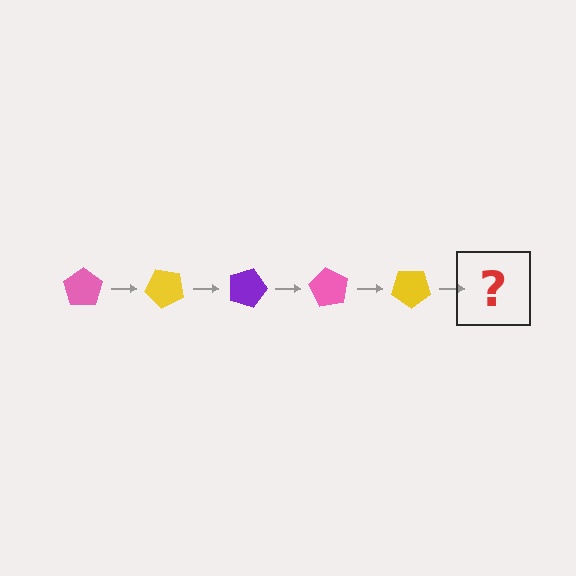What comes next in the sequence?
The next element should be a purple pentagon, rotated 225 degrees from the start.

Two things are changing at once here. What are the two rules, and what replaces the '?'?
The two rules are that it rotates 45 degrees each step and the color cycles through pink, yellow, and purple. The '?' should be a purple pentagon, rotated 225 degrees from the start.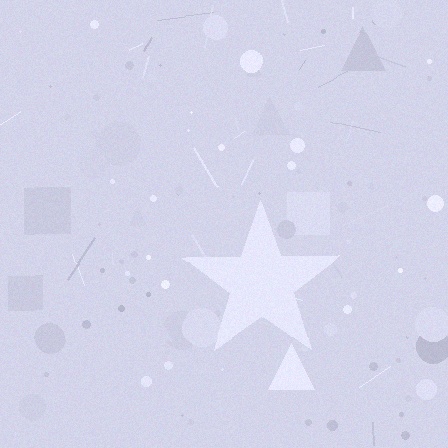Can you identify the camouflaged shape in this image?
The camouflaged shape is a star.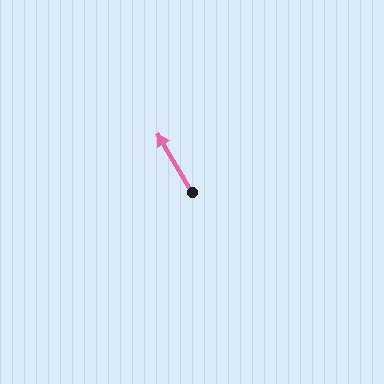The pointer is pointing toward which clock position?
Roughly 11 o'clock.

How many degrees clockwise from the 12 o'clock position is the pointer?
Approximately 329 degrees.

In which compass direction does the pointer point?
Northwest.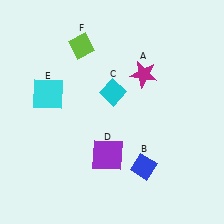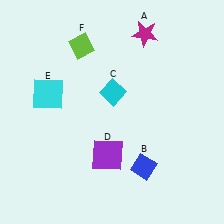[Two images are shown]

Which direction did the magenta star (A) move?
The magenta star (A) moved up.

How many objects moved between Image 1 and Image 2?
1 object moved between the two images.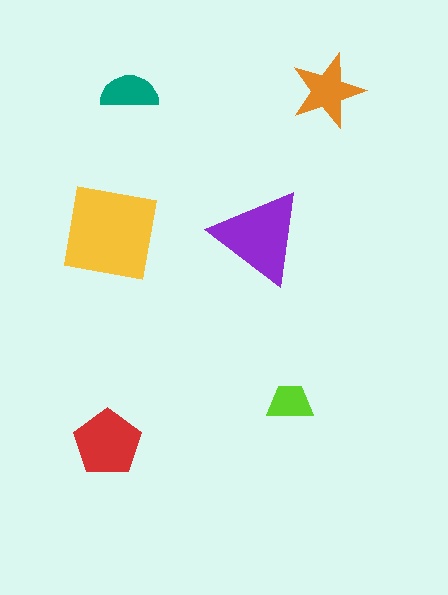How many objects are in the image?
There are 6 objects in the image.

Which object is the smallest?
The lime trapezoid.